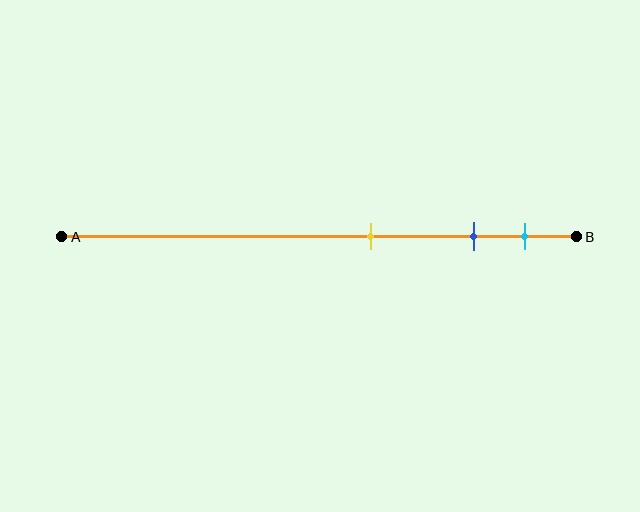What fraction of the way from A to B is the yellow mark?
The yellow mark is approximately 60% (0.6) of the way from A to B.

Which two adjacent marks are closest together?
The blue and cyan marks are the closest adjacent pair.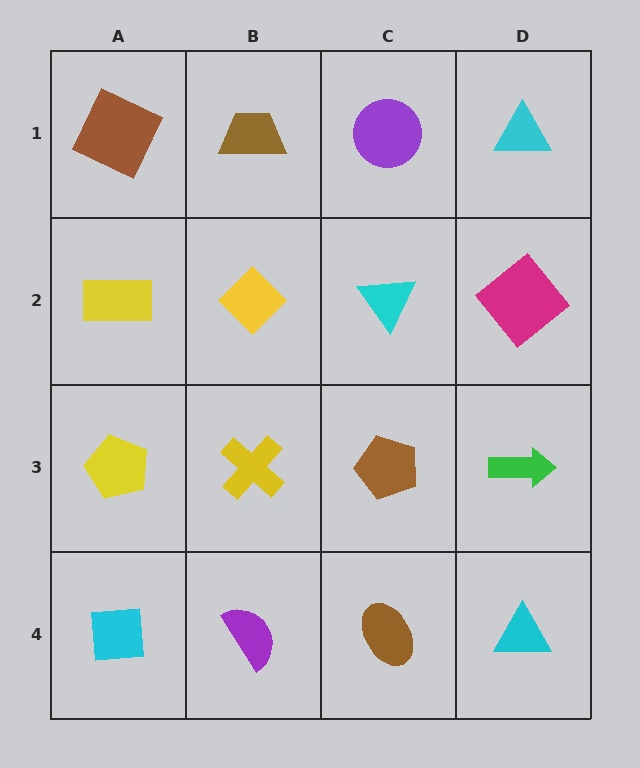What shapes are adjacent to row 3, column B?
A yellow diamond (row 2, column B), a purple semicircle (row 4, column B), a yellow pentagon (row 3, column A), a brown pentagon (row 3, column C).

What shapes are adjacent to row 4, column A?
A yellow pentagon (row 3, column A), a purple semicircle (row 4, column B).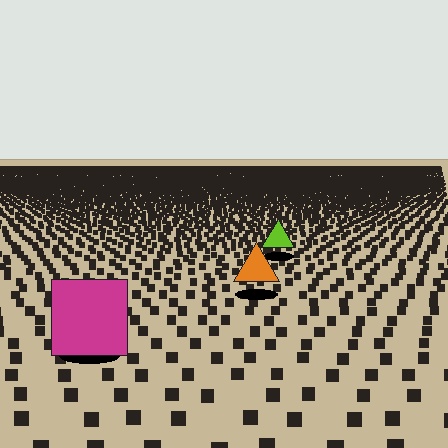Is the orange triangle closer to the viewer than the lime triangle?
Yes. The orange triangle is closer — you can tell from the texture gradient: the ground texture is coarser near it.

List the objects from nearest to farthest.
From nearest to farthest: the magenta square, the orange triangle, the lime triangle.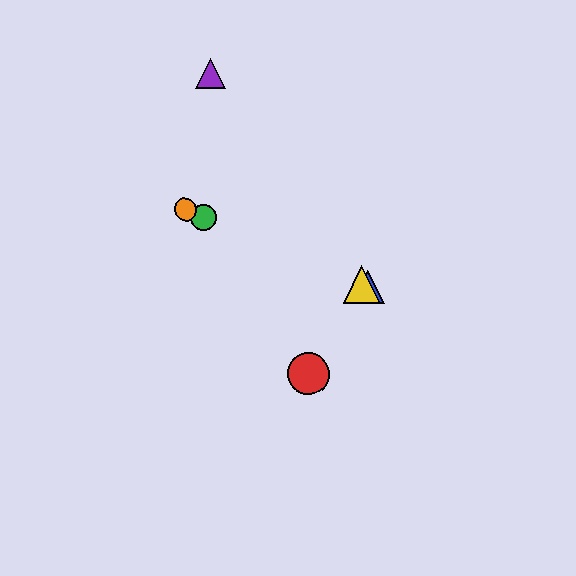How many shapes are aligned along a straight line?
4 shapes (the blue triangle, the green circle, the yellow triangle, the orange circle) are aligned along a straight line.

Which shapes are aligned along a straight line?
The blue triangle, the green circle, the yellow triangle, the orange circle are aligned along a straight line.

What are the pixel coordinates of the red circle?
The red circle is at (309, 374).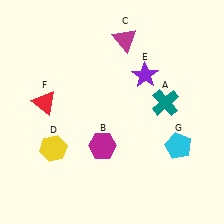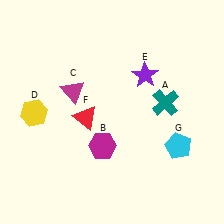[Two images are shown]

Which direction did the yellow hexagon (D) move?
The yellow hexagon (D) moved up.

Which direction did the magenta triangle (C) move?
The magenta triangle (C) moved left.